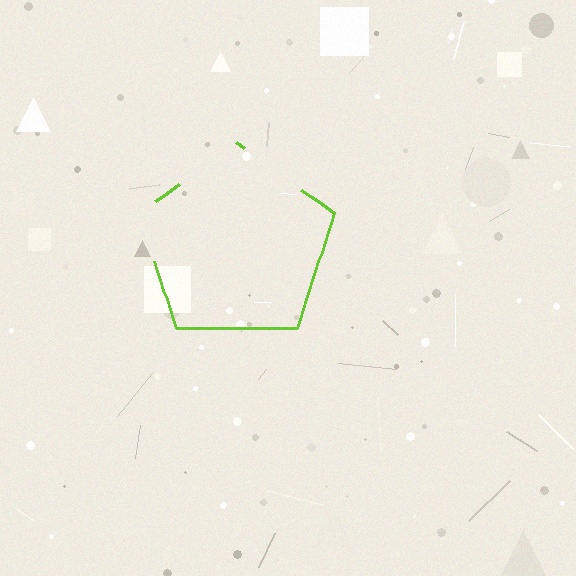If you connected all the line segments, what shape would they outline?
They would outline a pentagon.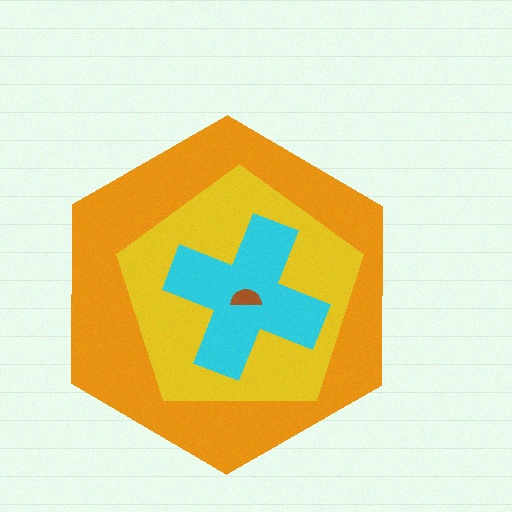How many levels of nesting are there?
4.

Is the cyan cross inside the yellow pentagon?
Yes.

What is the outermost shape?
The orange hexagon.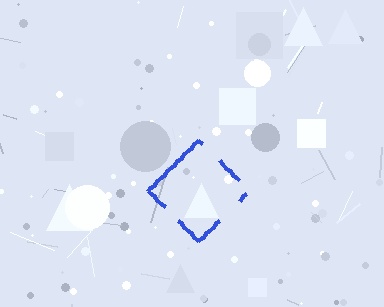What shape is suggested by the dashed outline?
The dashed outline suggests a diamond.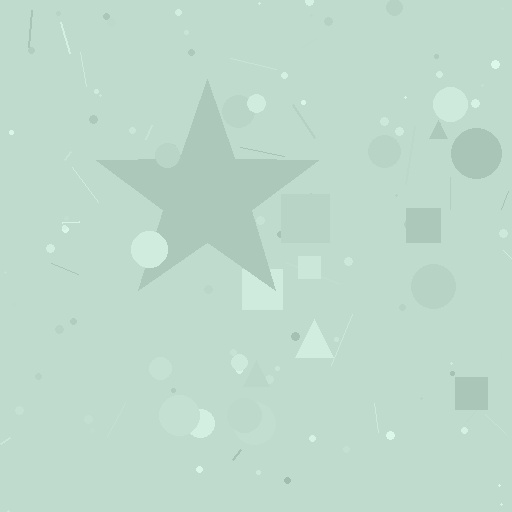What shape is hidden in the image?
A star is hidden in the image.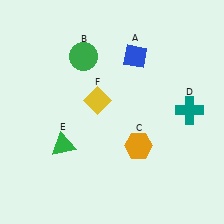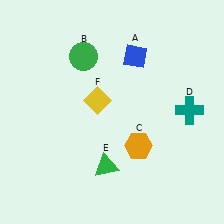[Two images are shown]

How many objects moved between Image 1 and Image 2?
1 object moved between the two images.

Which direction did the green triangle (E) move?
The green triangle (E) moved right.